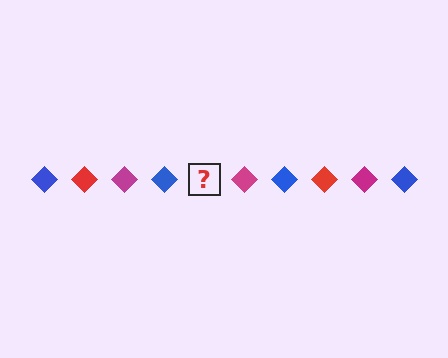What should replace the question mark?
The question mark should be replaced with a red diamond.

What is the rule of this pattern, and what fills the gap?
The rule is that the pattern cycles through blue, red, magenta diamonds. The gap should be filled with a red diamond.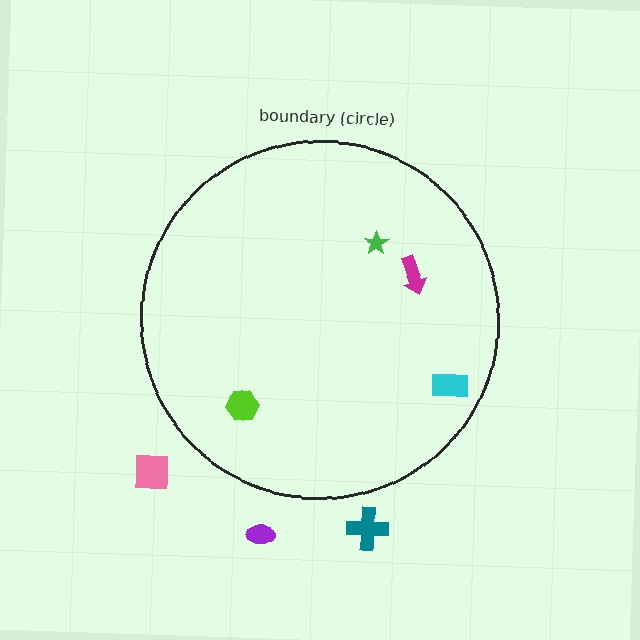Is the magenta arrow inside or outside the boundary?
Inside.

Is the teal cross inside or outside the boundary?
Outside.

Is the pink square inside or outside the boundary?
Outside.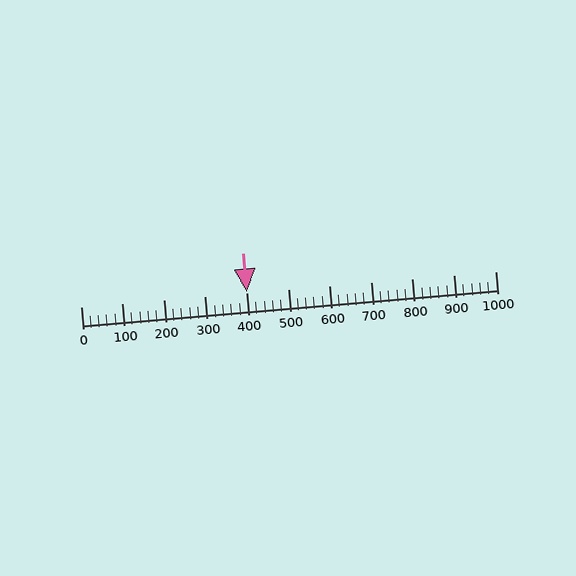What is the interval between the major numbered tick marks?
The major tick marks are spaced 100 units apart.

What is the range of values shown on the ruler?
The ruler shows values from 0 to 1000.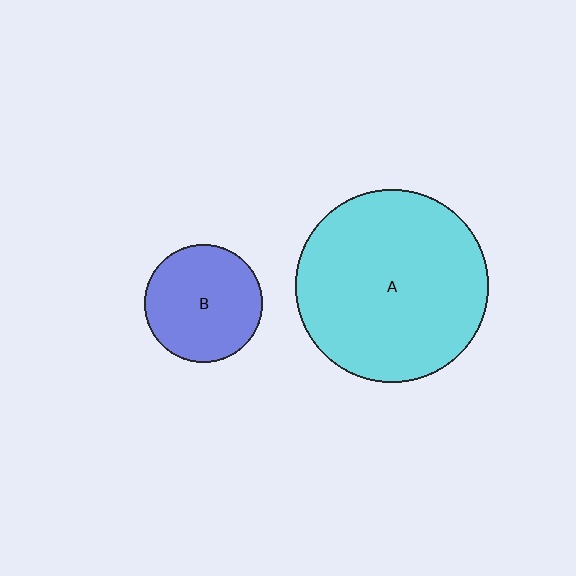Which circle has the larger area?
Circle A (cyan).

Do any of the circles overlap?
No, none of the circles overlap.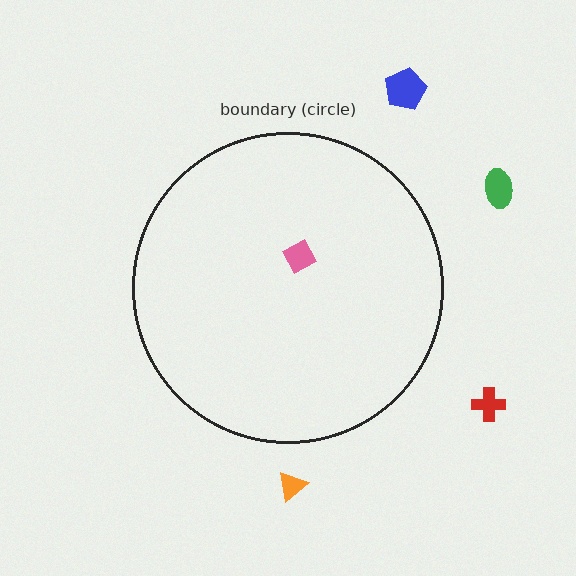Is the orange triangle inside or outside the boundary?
Outside.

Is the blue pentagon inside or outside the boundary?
Outside.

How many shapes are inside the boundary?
1 inside, 4 outside.